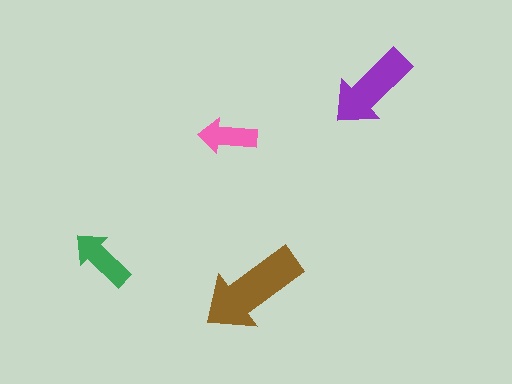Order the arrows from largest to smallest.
the brown one, the purple one, the green one, the pink one.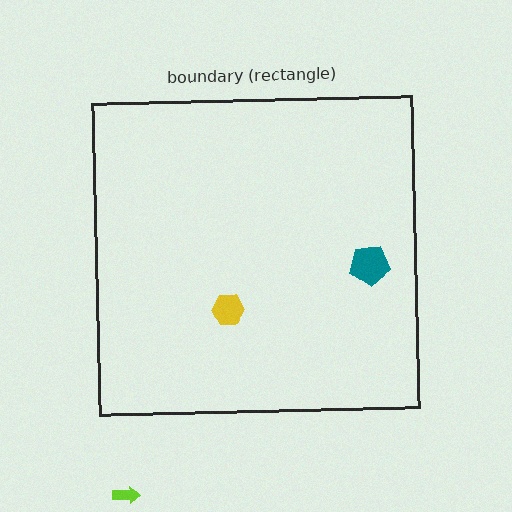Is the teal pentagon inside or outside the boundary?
Inside.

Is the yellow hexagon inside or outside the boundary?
Inside.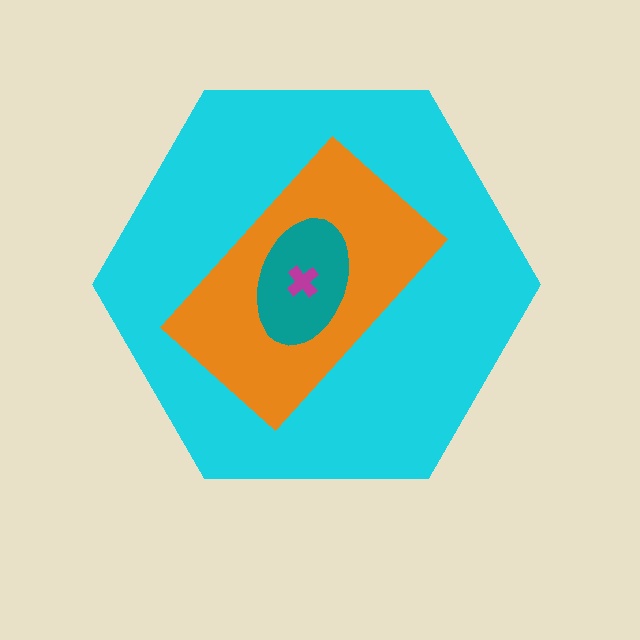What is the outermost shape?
The cyan hexagon.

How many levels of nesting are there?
4.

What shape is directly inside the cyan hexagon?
The orange rectangle.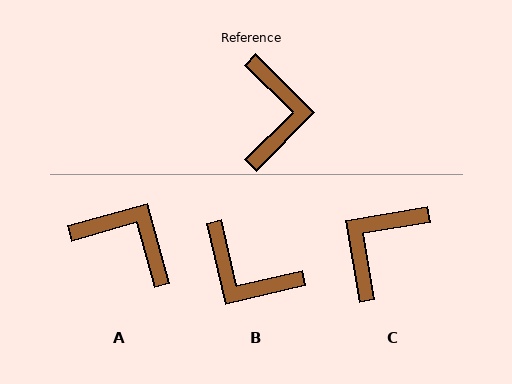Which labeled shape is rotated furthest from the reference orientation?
C, about 144 degrees away.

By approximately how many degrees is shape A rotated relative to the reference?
Approximately 61 degrees counter-clockwise.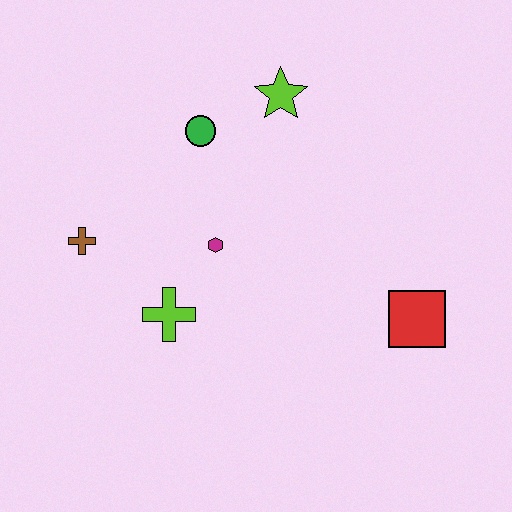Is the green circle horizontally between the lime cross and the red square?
Yes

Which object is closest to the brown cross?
The lime cross is closest to the brown cross.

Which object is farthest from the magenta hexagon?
The red square is farthest from the magenta hexagon.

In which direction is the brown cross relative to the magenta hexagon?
The brown cross is to the left of the magenta hexagon.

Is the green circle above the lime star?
No